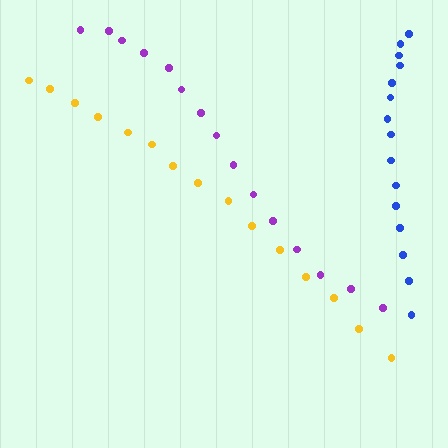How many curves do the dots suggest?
There are 3 distinct paths.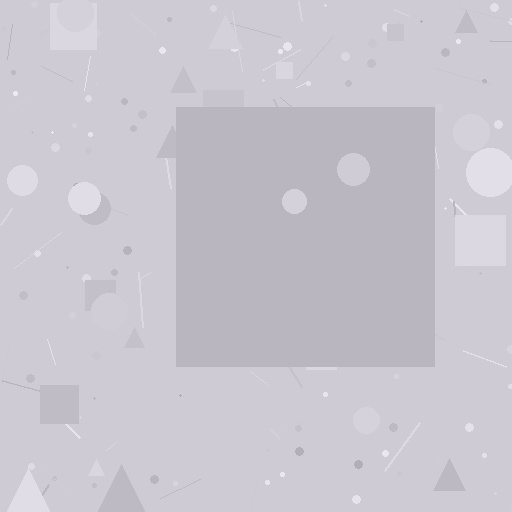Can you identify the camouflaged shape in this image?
The camouflaged shape is a square.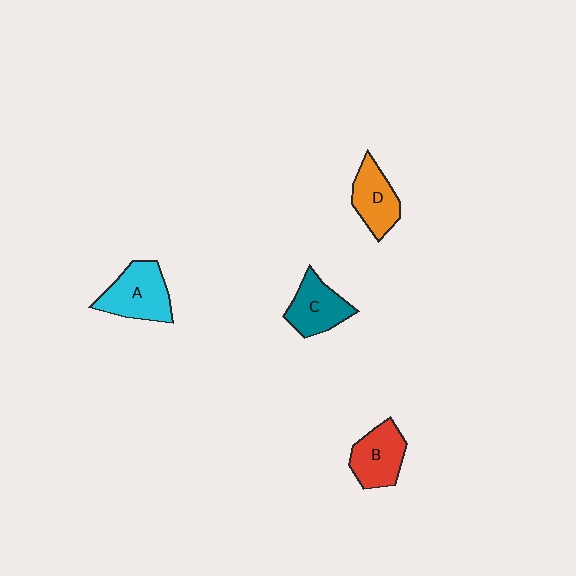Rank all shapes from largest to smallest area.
From largest to smallest: A (cyan), B (red), C (teal), D (orange).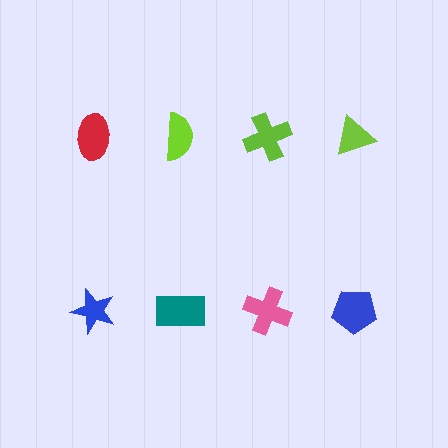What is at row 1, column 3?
A lime cross.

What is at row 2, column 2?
A teal rectangle.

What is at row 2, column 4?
A blue pentagon.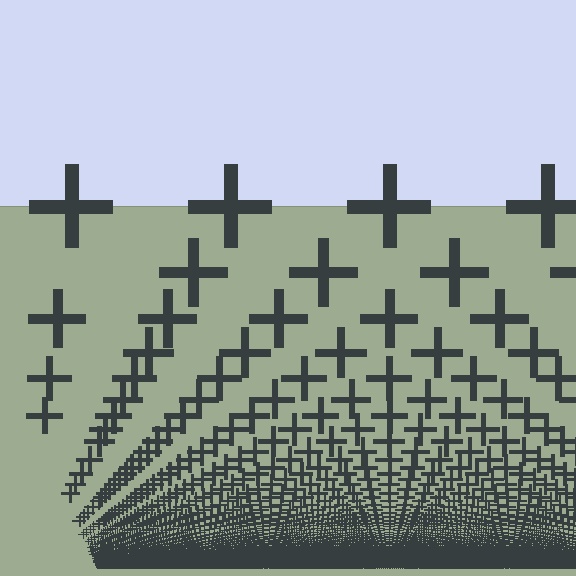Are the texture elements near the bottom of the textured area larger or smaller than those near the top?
Smaller. The gradient is inverted — elements near the bottom are smaller and denser.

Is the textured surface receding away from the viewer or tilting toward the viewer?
The surface appears to tilt toward the viewer. Texture elements get larger and sparser toward the top.